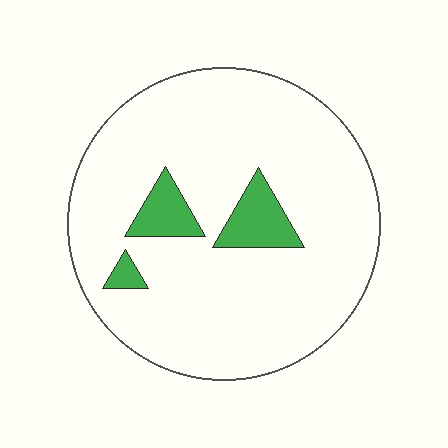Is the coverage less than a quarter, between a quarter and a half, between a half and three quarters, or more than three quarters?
Less than a quarter.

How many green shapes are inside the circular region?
3.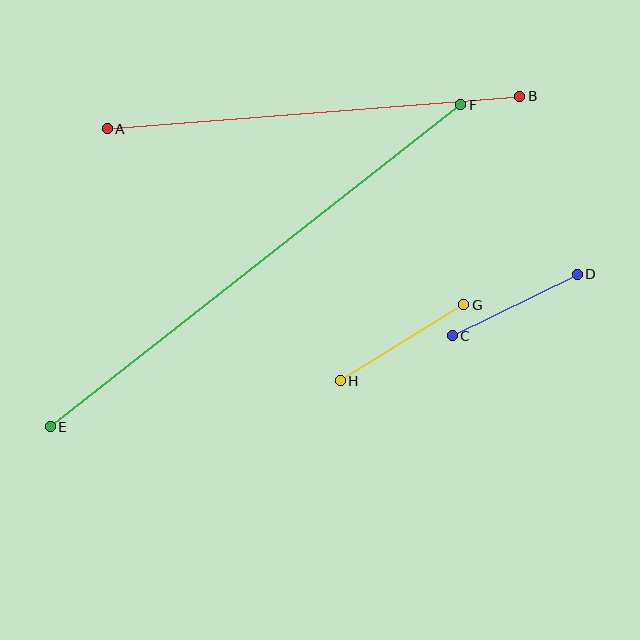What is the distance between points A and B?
The distance is approximately 414 pixels.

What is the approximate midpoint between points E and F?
The midpoint is at approximately (256, 266) pixels.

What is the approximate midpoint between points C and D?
The midpoint is at approximately (515, 305) pixels.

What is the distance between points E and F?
The distance is approximately 522 pixels.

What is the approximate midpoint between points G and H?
The midpoint is at approximately (402, 343) pixels.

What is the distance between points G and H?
The distance is approximately 145 pixels.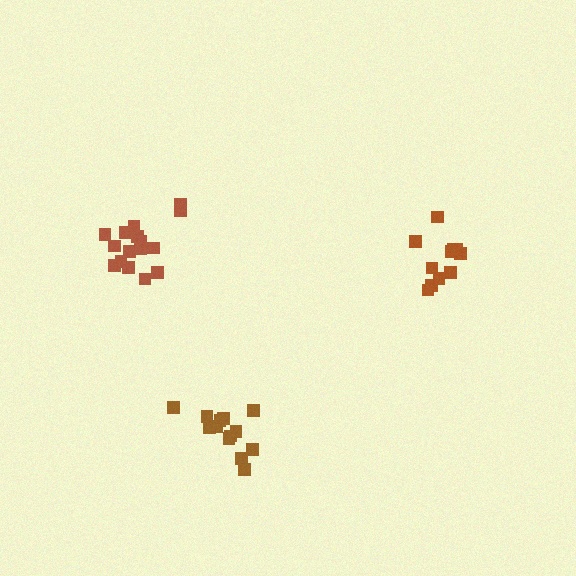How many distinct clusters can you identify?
There are 3 distinct clusters.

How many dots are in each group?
Group 1: 13 dots, Group 2: 16 dots, Group 3: 12 dots (41 total).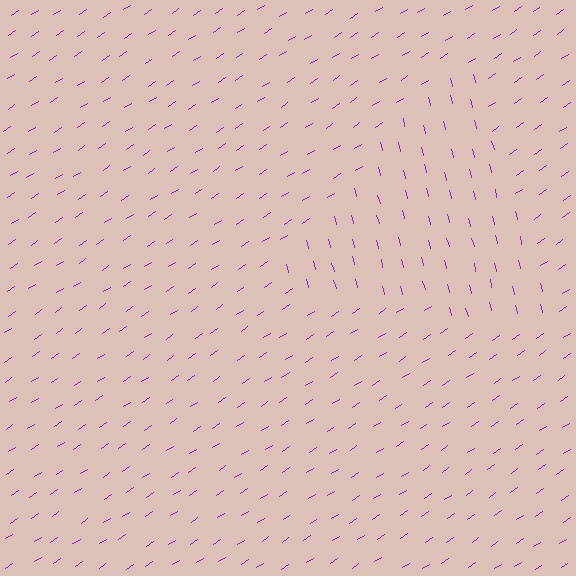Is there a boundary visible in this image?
Yes, there is a texture boundary formed by a change in line orientation.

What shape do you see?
I see a triangle.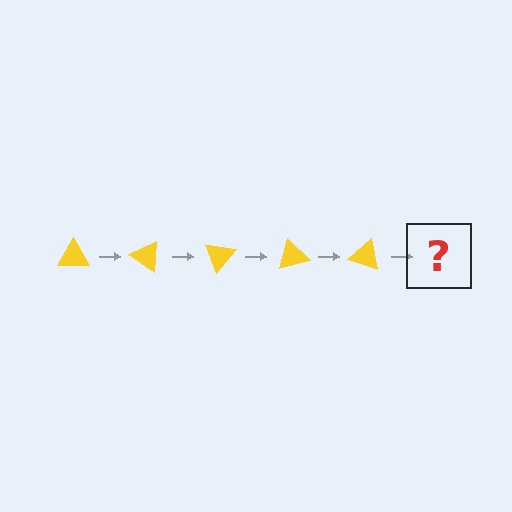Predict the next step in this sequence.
The next step is a yellow triangle rotated 175 degrees.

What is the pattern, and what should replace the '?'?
The pattern is that the triangle rotates 35 degrees each step. The '?' should be a yellow triangle rotated 175 degrees.